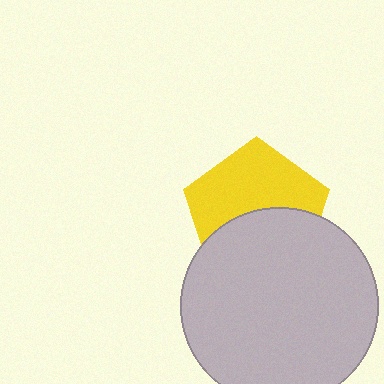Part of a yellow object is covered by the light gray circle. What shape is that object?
It is a pentagon.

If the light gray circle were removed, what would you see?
You would see the complete yellow pentagon.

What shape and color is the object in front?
The object in front is a light gray circle.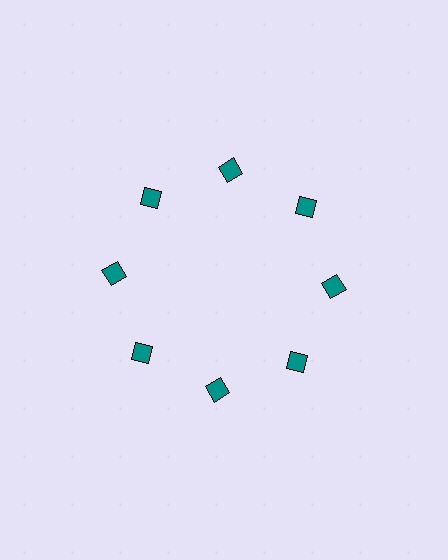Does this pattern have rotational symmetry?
Yes, this pattern has 8-fold rotational symmetry. It looks the same after rotating 45 degrees around the center.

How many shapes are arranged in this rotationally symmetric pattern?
There are 8 shapes, arranged in 8 groups of 1.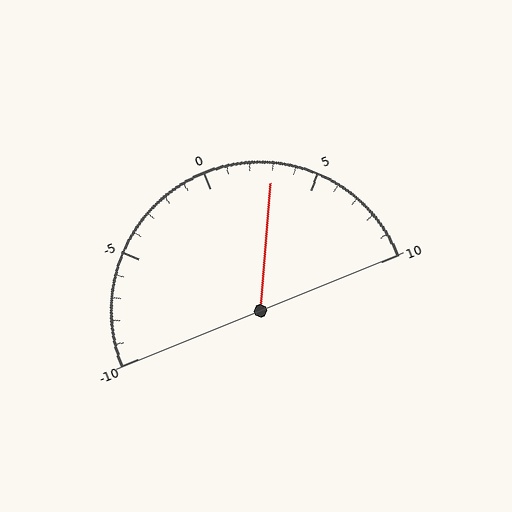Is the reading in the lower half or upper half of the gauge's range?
The reading is in the upper half of the range (-10 to 10).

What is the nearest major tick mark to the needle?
The nearest major tick mark is 5.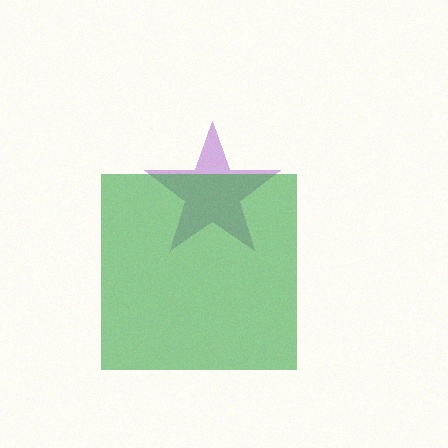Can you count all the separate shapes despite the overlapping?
Yes, there are 2 separate shapes.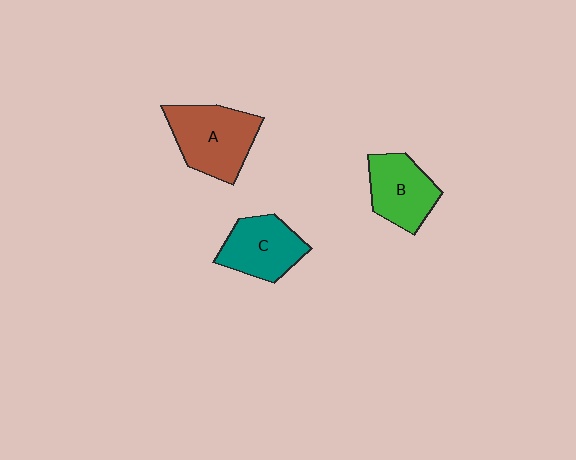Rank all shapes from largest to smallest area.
From largest to smallest: A (brown), C (teal), B (green).